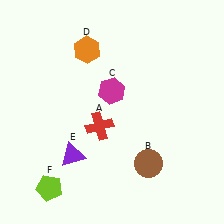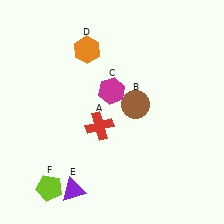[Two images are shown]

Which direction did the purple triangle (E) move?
The purple triangle (E) moved down.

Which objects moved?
The objects that moved are: the brown circle (B), the purple triangle (E).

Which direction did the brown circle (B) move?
The brown circle (B) moved up.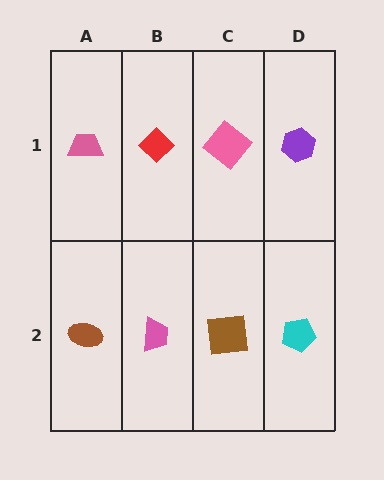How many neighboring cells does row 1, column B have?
3.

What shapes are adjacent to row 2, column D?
A purple hexagon (row 1, column D), a brown square (row 2, column C).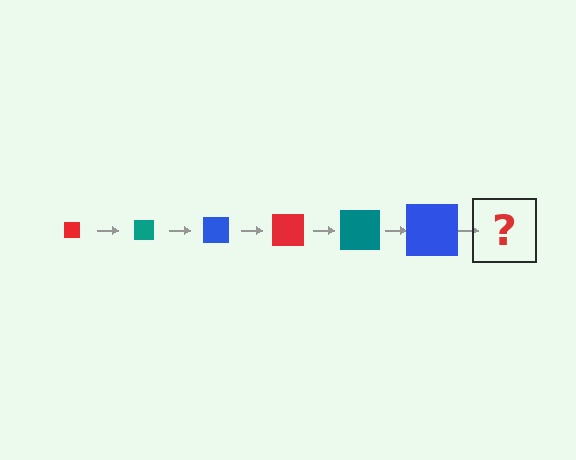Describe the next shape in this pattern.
It should be a red square, larger than the previous one.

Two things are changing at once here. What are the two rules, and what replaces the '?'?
The two rules are that the square grows larger each step and the color cycles through red, teal, and blue. The '?' should be a red square, larger than the previous one.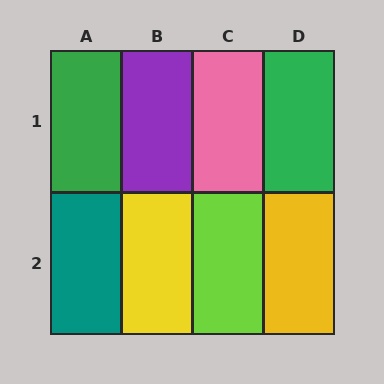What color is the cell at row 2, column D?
Yellow.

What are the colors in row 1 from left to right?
Green, purple, pink, green.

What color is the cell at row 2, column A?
Teal.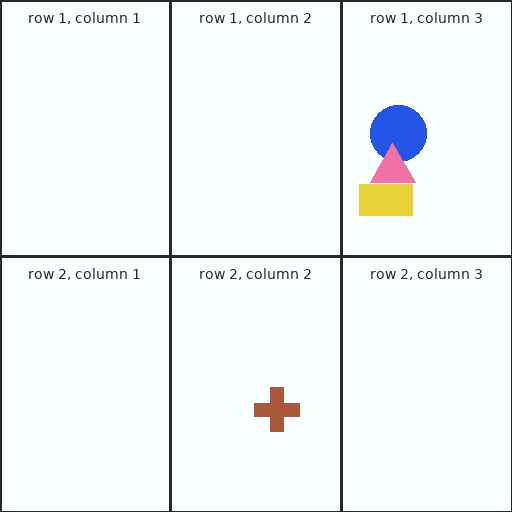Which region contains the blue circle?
The row 1, column 3 region.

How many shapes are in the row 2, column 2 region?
1.